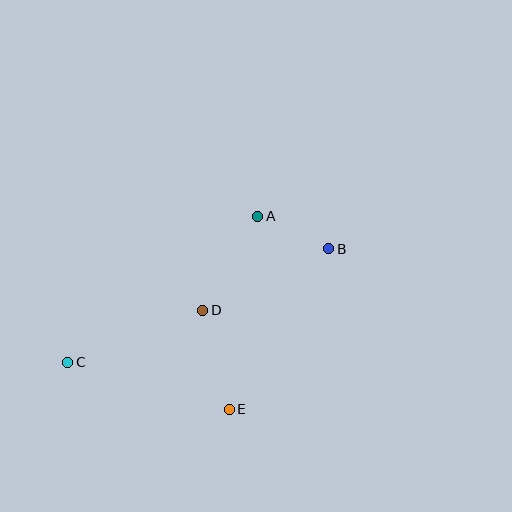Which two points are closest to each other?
Points A and B are closest to each other.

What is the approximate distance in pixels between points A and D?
The distance between A and D is approximately 109 pixels.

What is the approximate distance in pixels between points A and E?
The distance between A and E is approximately 195 pixels.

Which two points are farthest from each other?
Points B and C are farthest from each other.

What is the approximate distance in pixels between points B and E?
The distance between B and E is approximately 189 pixels.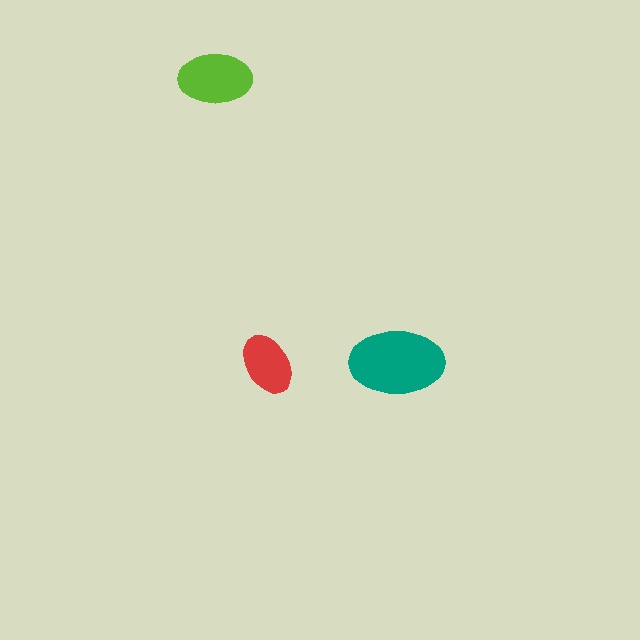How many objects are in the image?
There are 3 objects in the image.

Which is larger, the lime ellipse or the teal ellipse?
The teal one.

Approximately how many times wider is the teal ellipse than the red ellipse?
About 1.5 times wider.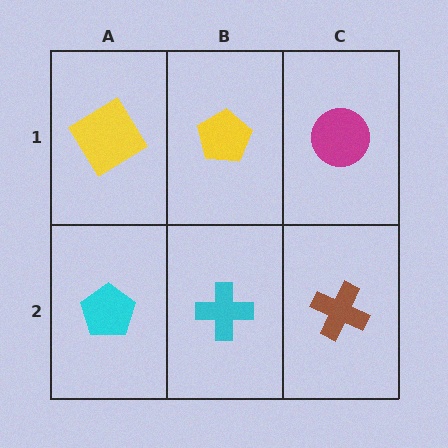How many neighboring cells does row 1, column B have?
3.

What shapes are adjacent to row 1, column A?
A cyan pentagon (row 2, column A), a yellow pentagon (row 1, column B).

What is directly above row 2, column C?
A magenta circle.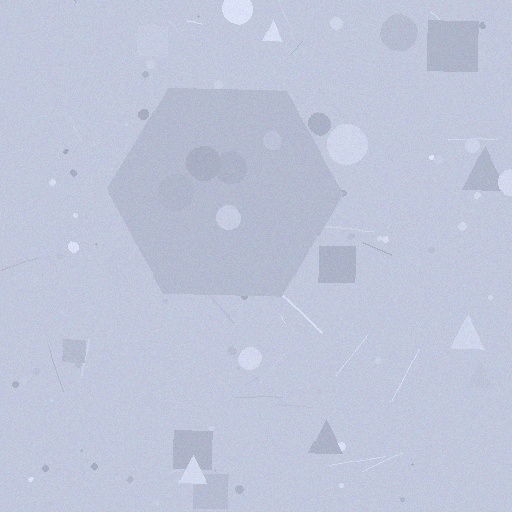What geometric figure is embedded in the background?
A hexagon is embedded in the background.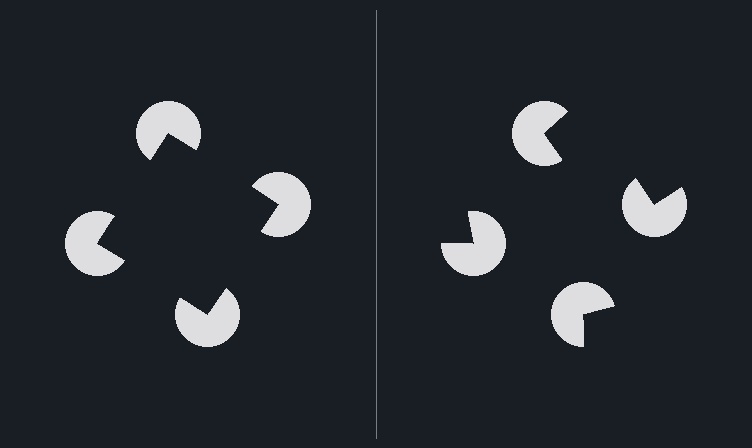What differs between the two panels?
The pac-man discs are positioned identically on both sides; only the wedge orientations differ. On the left they align to a square; on the right they are misaligned.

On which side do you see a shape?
An illusory square appears on the left side. On the right side the wedge cuts are rotated, so no coherent shape forms.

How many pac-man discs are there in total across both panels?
8 — 4 on each side.